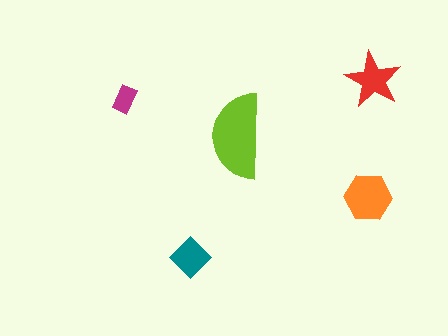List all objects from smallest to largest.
The magenta rectangle, the teal diamond, the red star, the orange hexagon, the lime semicircle.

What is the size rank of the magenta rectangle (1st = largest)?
5th.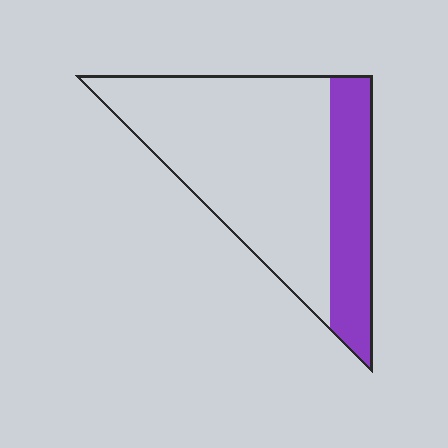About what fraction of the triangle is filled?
About one quarter (1/4).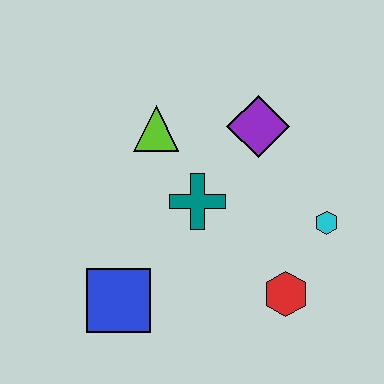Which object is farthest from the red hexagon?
The lime triangle is farthest from the red hexagon.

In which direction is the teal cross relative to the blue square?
The teal cross is above the blue square.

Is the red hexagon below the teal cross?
Yes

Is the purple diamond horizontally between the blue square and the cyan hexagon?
Yes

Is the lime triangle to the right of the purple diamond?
No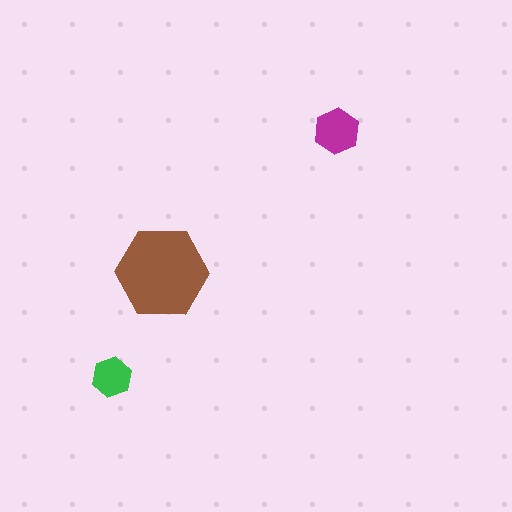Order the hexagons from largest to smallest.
the brown one, the magenta one, the green one.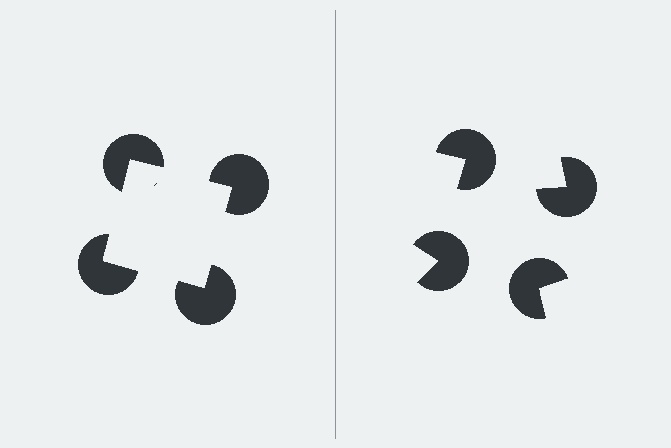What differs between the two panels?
The pac-man discs are positioned identically on both sides; only the wedge orientations differ. On the left they align to a square; on the right they are misaligned.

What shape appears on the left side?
An illusory square.